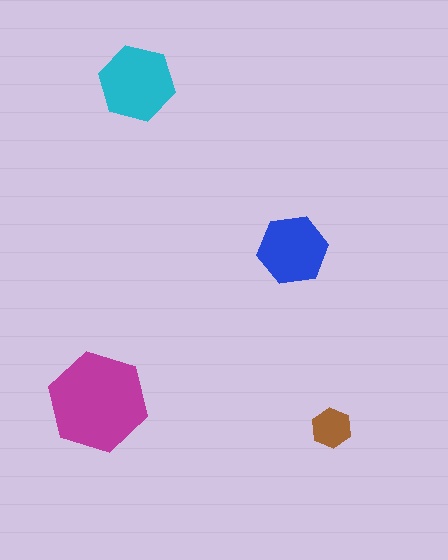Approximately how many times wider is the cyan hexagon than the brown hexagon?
About 2 times wider.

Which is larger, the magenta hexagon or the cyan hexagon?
The magenta one.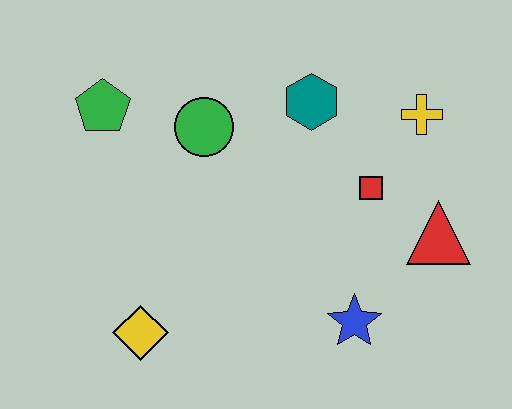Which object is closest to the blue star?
The red triangle is closest to the blue star.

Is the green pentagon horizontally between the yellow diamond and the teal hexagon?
No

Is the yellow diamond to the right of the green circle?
No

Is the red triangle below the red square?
Yes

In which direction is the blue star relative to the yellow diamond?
The blue star is to the right of the yellow diamond.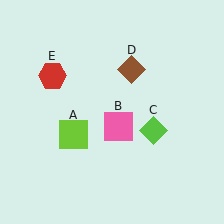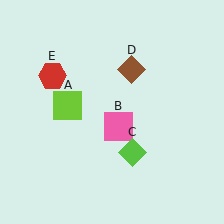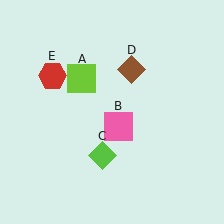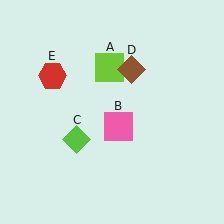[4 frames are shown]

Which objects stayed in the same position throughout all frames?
Pink square (object B) and brown diamond (object D) and red hexagon (object E) remained stationary.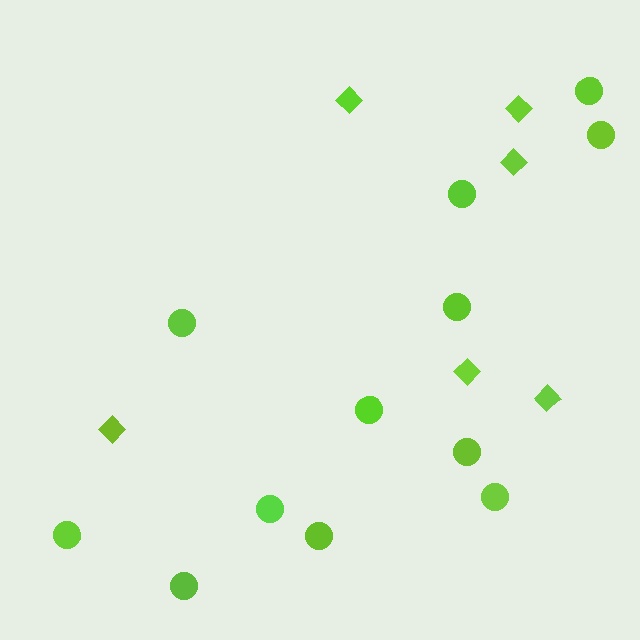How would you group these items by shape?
There are 2 groups: one group of circles (12) and one group of diamonds (6).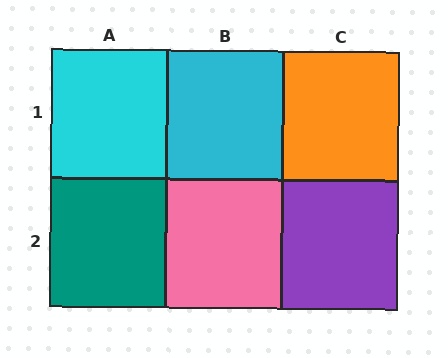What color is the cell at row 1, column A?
Cyan.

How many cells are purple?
1 cell is purple.